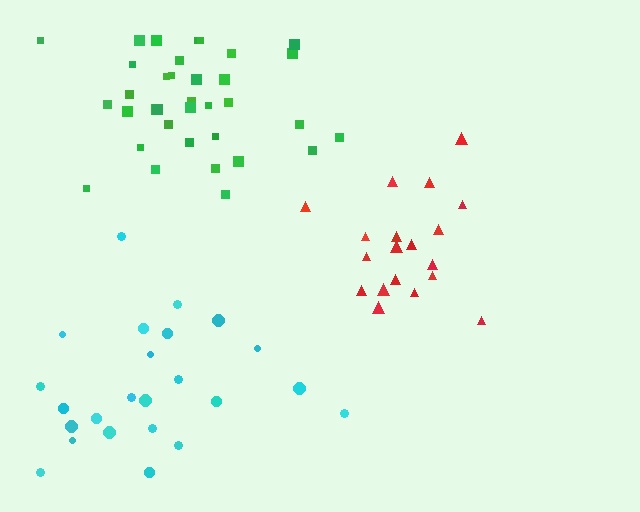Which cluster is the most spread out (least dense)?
Cyan.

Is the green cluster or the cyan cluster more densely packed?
Green.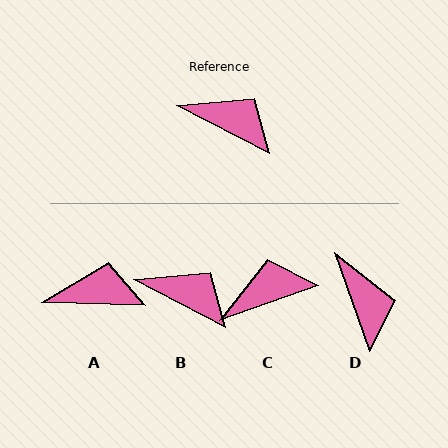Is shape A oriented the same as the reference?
No, it is off by about 26 degrees.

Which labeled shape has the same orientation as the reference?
B.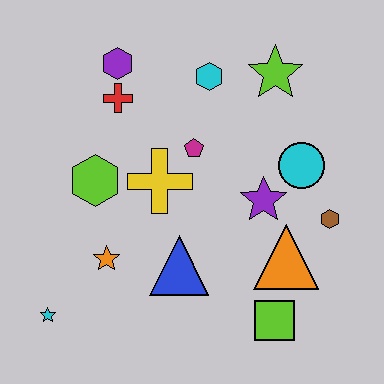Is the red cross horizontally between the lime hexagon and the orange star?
No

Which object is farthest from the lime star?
The cyan star is farthest from the lime star.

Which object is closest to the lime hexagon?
The yellow cross is closest to the lime hexagon.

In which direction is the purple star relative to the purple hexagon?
The purple star is to the right of the purple hexagon.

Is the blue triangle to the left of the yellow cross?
No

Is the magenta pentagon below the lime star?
Yes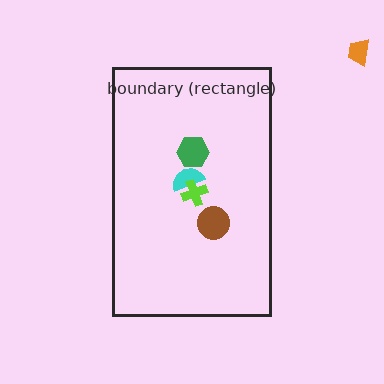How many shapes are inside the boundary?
4 inside, 1 outside.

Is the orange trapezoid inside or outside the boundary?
Outside.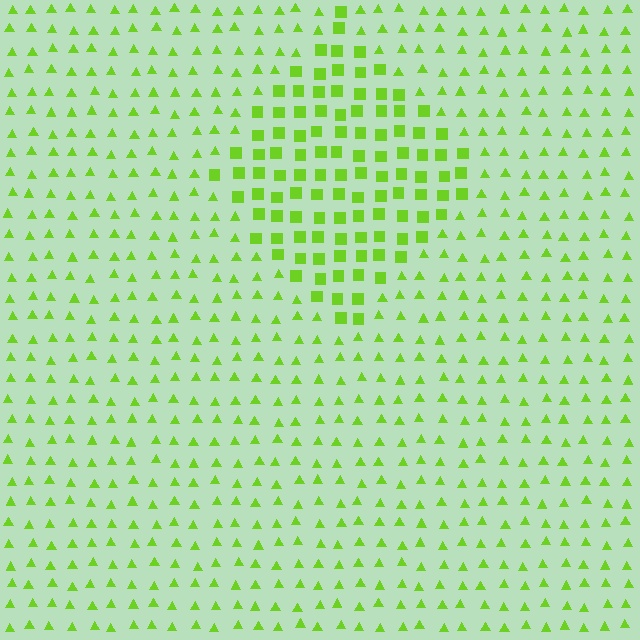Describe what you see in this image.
The image is filled with small lime elements arranged in a uniform grid. A diamond-shaped region contains squares, while the surrounding area contains triangles. The boundary is defined purely by the change in element shape.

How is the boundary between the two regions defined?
The boundary is defined by a change in element shape: squares inside vs. triangles outside. All elements share the same color and spacing.